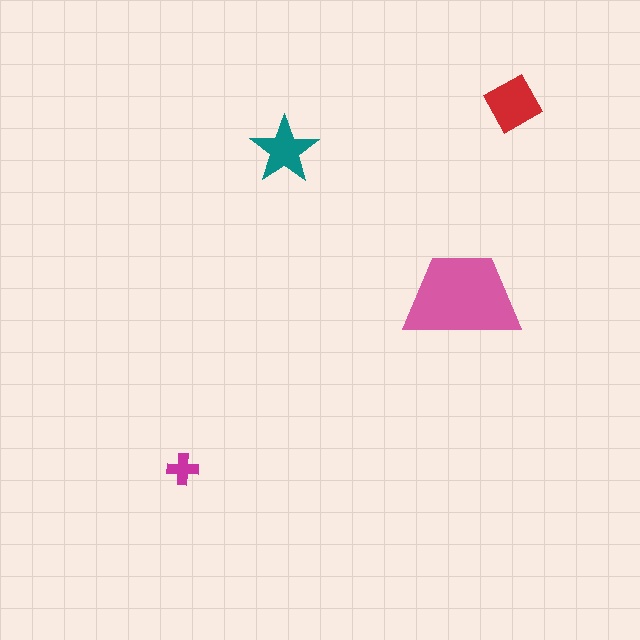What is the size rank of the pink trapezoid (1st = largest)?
1st.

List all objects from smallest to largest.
The magenta cross, the teal star, the red square, the pink trapezoid.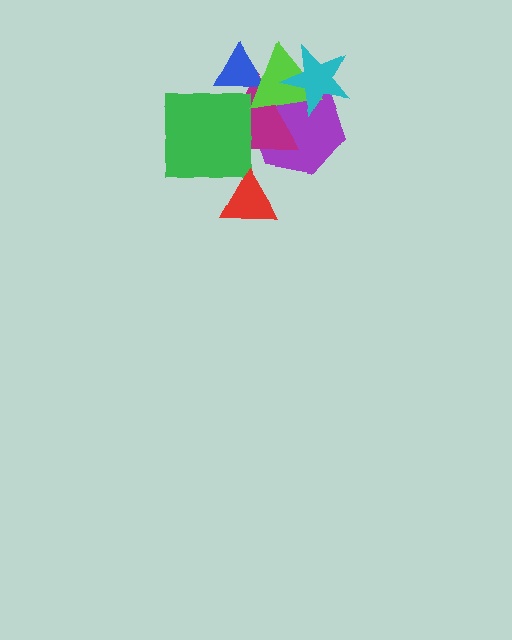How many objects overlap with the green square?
1 object overlaps with the green square.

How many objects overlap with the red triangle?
0 objects overlap with the red triangle.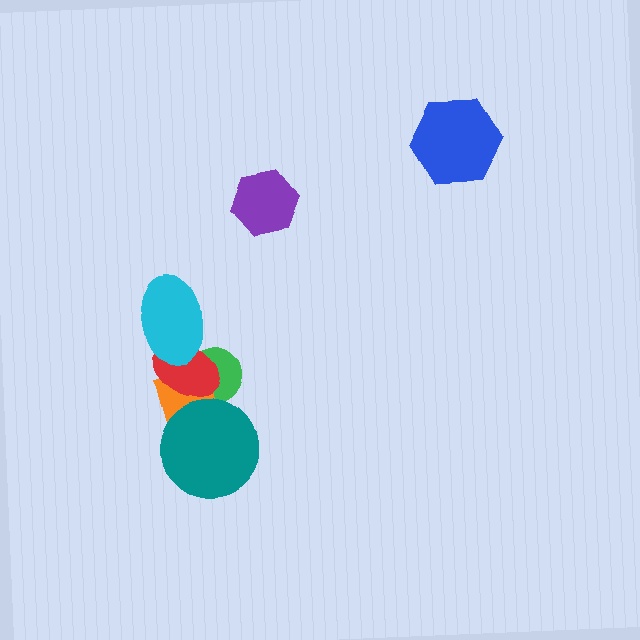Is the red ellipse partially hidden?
Yes, it is partially covered by another shape.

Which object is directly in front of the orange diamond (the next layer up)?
The red ellipse is directly in front of the orange diamond.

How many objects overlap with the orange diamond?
3 objects overlap with the orange diamond.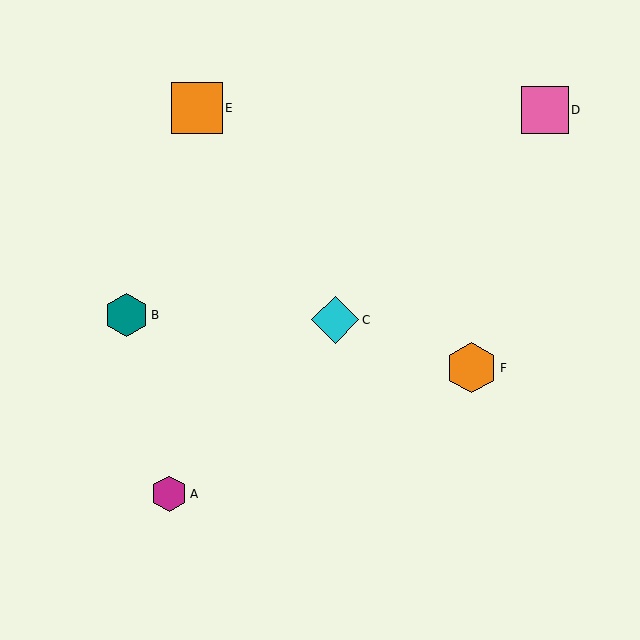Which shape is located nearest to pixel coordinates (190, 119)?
The orange square (labeled E) at (197, 108) is nearest to that location.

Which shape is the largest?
The orange square (labeled E) is the largest.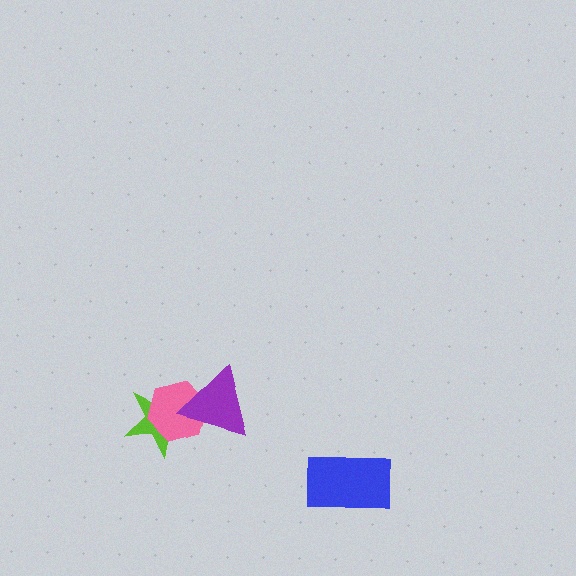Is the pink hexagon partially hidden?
Yes, it is partially covered by another shape.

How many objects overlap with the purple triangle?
2 objects overlap with the purple triangle.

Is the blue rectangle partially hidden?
No, no other shape covers it.